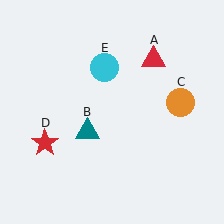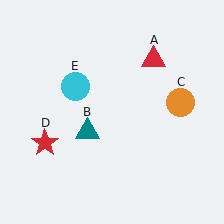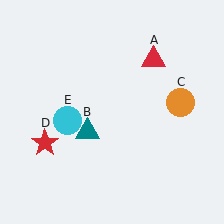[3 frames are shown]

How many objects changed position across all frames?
1 object changed position: cyan circle (object E).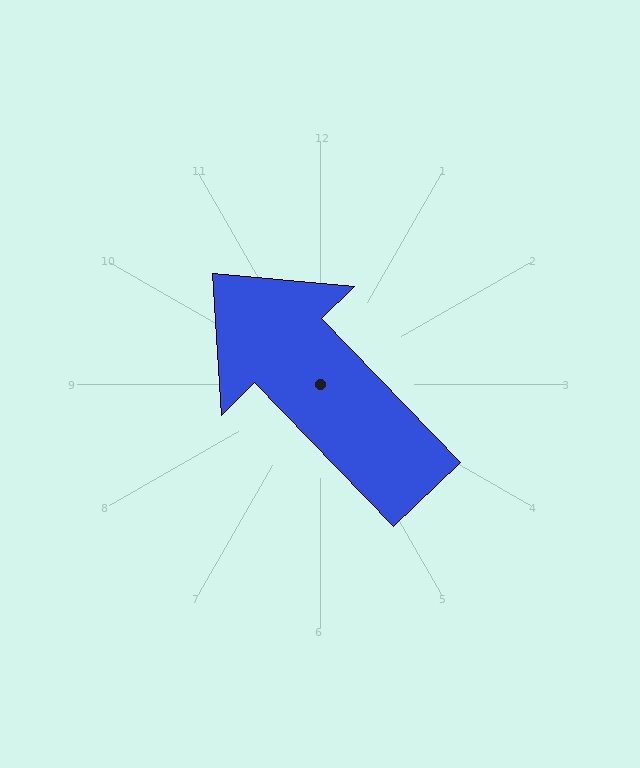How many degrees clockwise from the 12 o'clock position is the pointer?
Approximately 316 degrees.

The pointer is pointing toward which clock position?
Roughly 11 o'clock.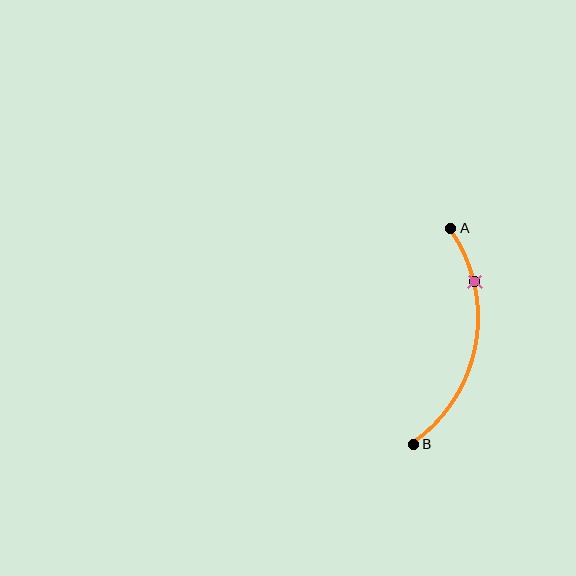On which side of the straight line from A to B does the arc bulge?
The arc bulges to the right of the straight line connecting A and B.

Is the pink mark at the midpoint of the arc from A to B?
No. The pink mark lies on the arc but is closer to endpoint A. The arc midpoint would be at the point on the curve equidistant along the arc from both A and B.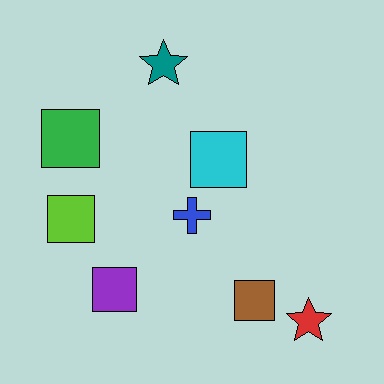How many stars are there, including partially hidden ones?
There are 2 stars.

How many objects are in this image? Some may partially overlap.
There are 8 objects.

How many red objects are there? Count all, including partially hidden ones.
There is 1 red object.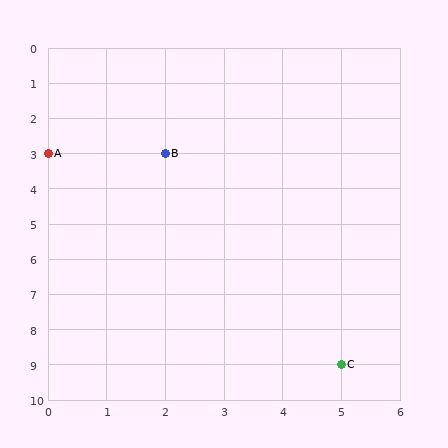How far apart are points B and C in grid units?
Points B and C are 3 columns and 6 rows apart (about 6.7 grid units diagonally).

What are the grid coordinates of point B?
Point B is at grid coordinates (2, 3).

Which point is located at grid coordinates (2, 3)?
Point B is at (2, 3).